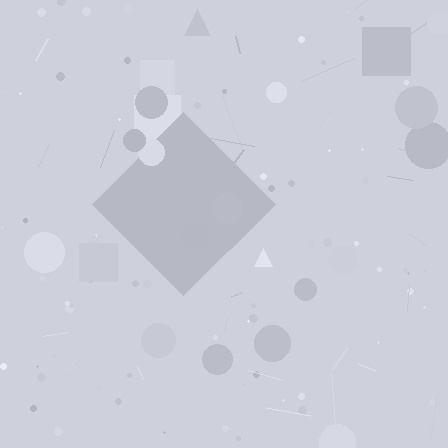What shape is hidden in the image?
A diamond is hidden in the image.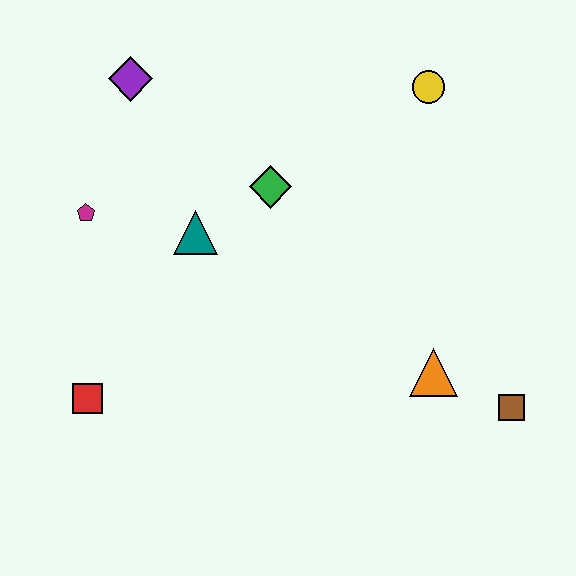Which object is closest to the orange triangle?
The brown square is closest to the orange triangle.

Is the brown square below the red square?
Yes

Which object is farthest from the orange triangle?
The purple diamond is farthest from the orange triangle.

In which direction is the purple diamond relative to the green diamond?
The purple diamond is to the left of the green diamond.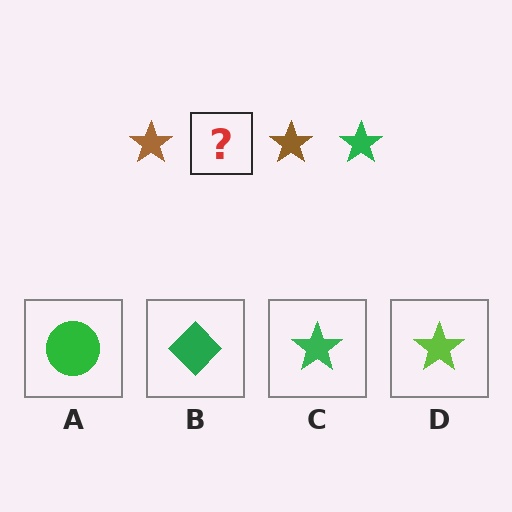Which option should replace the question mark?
Option C.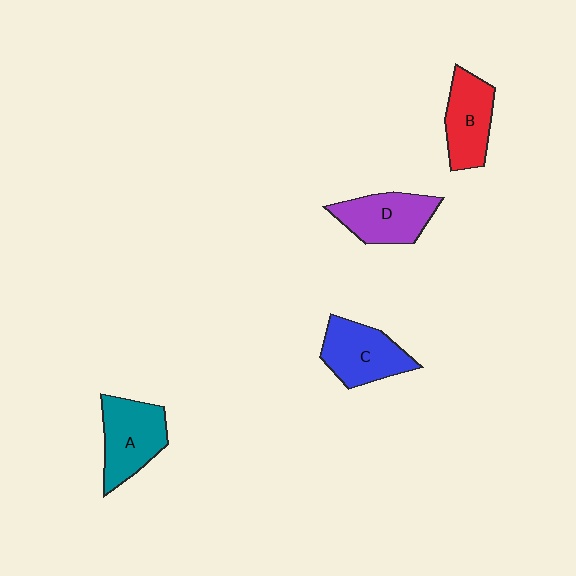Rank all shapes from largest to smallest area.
From largest to smallest: A (teal), C (blue), D (purple), B (red).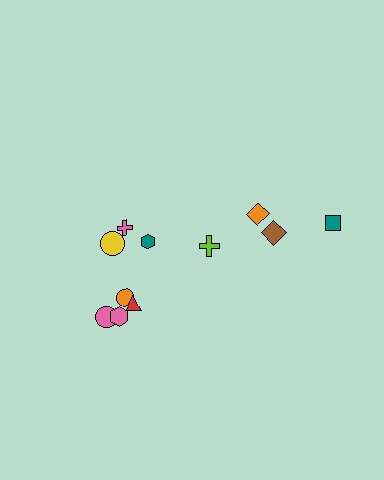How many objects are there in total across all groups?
There are 11 objects.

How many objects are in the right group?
There are 4 objects.